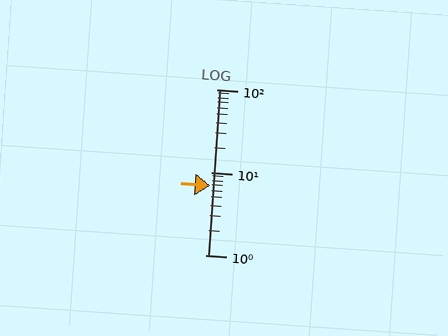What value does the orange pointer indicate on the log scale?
The pointer indicates approximately 6.8.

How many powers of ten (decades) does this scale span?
The scale spans 2 decades, from 1 to 100.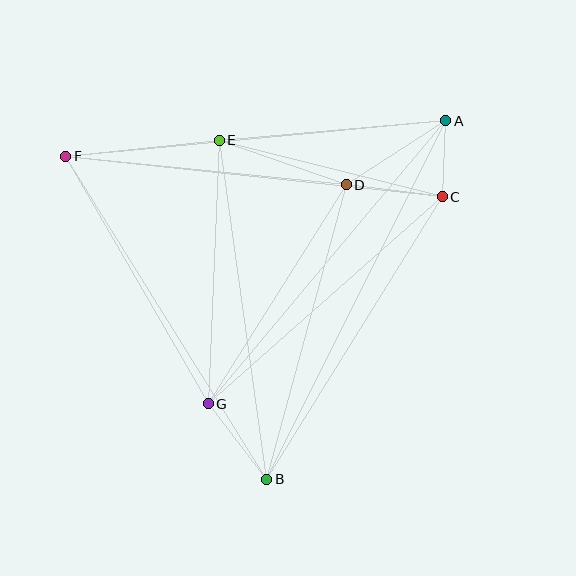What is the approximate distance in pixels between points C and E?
The distance between C and E is approximately 230 pixels.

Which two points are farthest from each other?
Points A and B are farthest from each other.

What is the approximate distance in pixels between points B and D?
The distance between B and D is approximately 305 pixels.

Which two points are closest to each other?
Points A and C are closest to each other.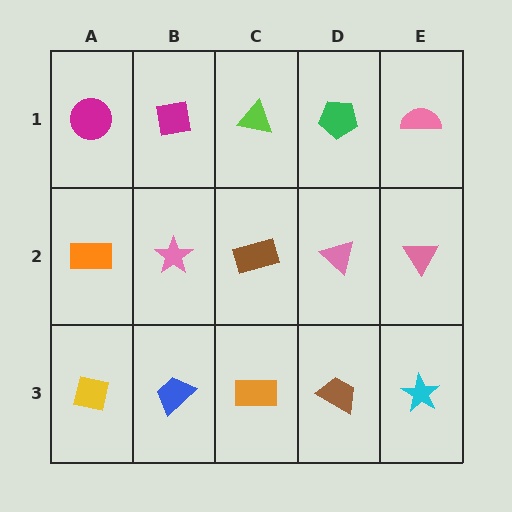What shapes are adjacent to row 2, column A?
A magenta circle (row 1, column A), a yellow square (row 3, column A), a pink star (row 2, column B).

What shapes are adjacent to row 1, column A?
An orange rectangle (row 2, column A), a magenta square (row 1, column B).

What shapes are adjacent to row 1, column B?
A pink star (row 2, column B), a magenta circle (row 1, column A), a lime triangle (row 1, column C).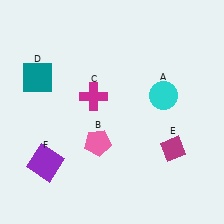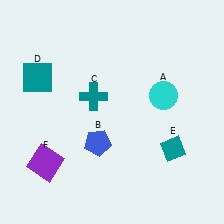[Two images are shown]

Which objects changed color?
B changed from pink to blue. C changed from magenta to teal. E changed from magenta to teal.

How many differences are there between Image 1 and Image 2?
There are 3 differences between the two images.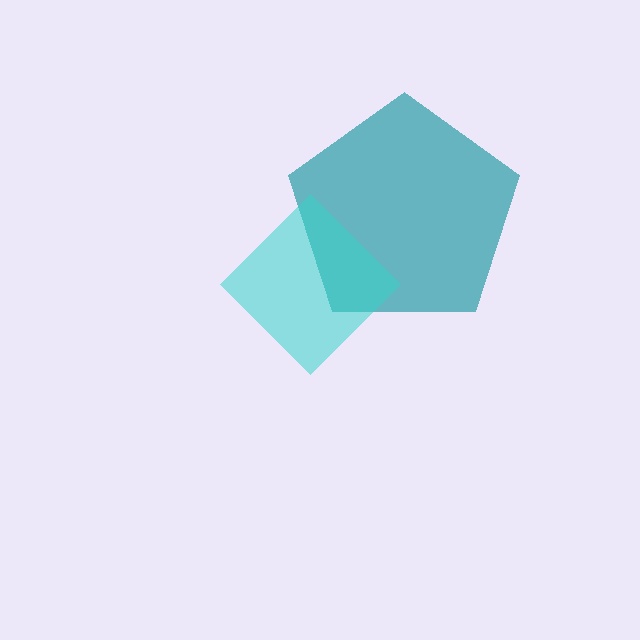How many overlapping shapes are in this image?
There are 2 overlapping shapes in the image.